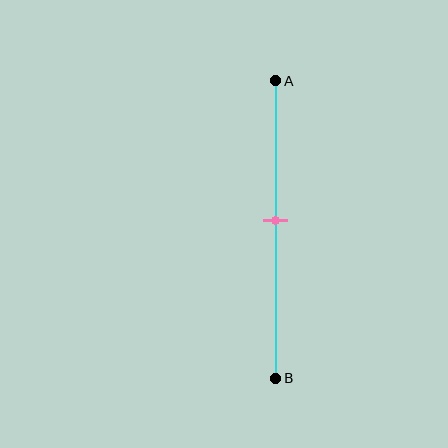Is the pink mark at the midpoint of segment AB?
Yes, the mark is approximately at the midpoint.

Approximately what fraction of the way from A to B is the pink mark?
The pink mark is approximately 45% of the way from A to B.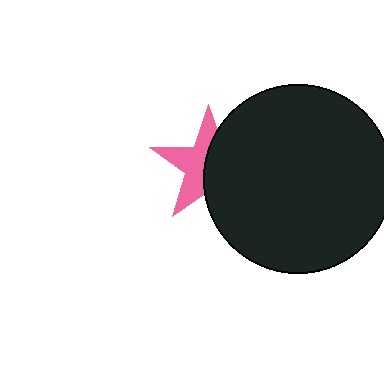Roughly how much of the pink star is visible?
About half of it is visible (roughly 49%).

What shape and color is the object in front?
The object in front is a black circle.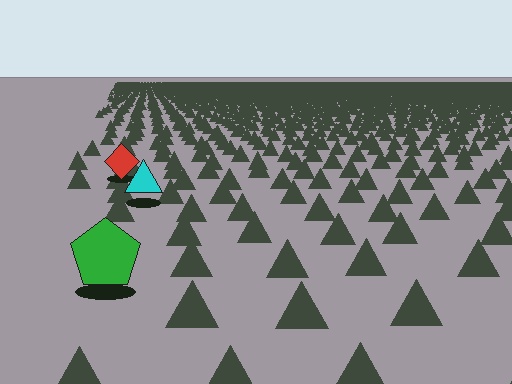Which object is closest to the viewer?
The green pentagon is closest. The texture marks near it are larger and more spread out.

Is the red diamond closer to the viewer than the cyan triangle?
No. The cyan triangle is closer — you can tell from the texture gradient: the ground texture is coarser near it.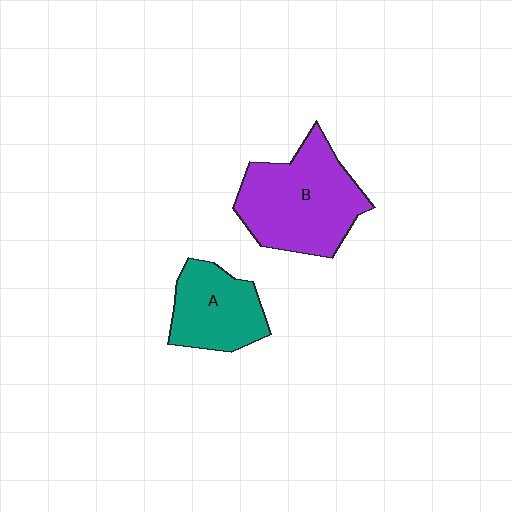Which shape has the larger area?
Shape B (purple).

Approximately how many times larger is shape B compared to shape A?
Approximately 1.6 times.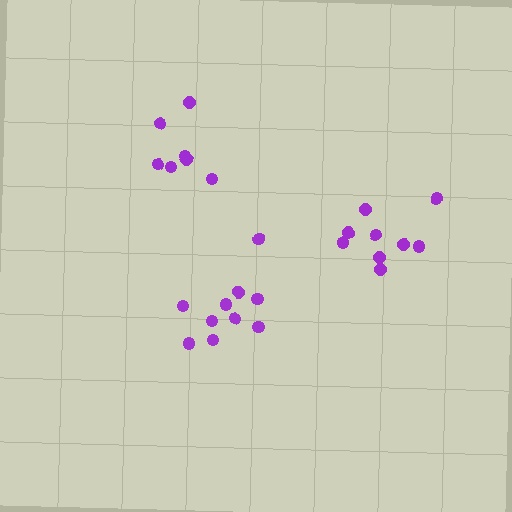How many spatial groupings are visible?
There are 3 spatial groupings.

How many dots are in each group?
Group 1: 10 dots, Group 2: 9 dots, Group 3: 7 dots (26 total).